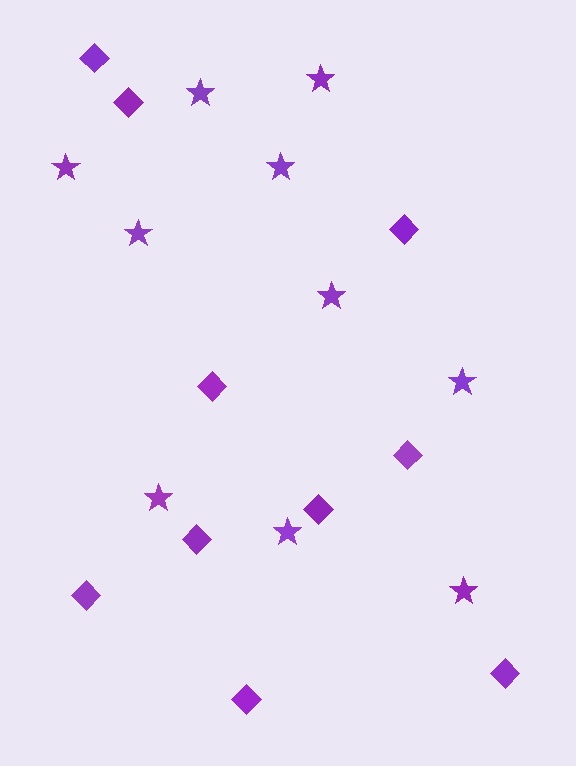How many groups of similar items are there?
There are 2 groups: one group of stars (10) and one group of diamonds (10).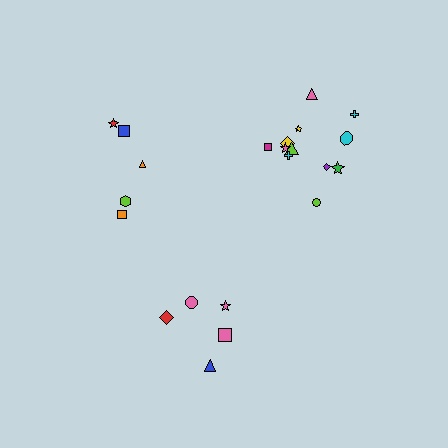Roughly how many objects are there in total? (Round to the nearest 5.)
Roughly 20 objects in total.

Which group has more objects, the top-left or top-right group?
The top-right group.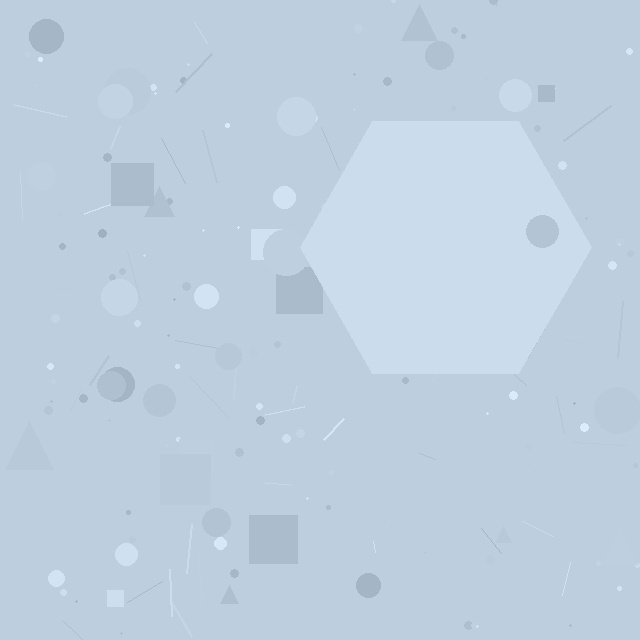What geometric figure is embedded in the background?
A hexagon is embedded in the background.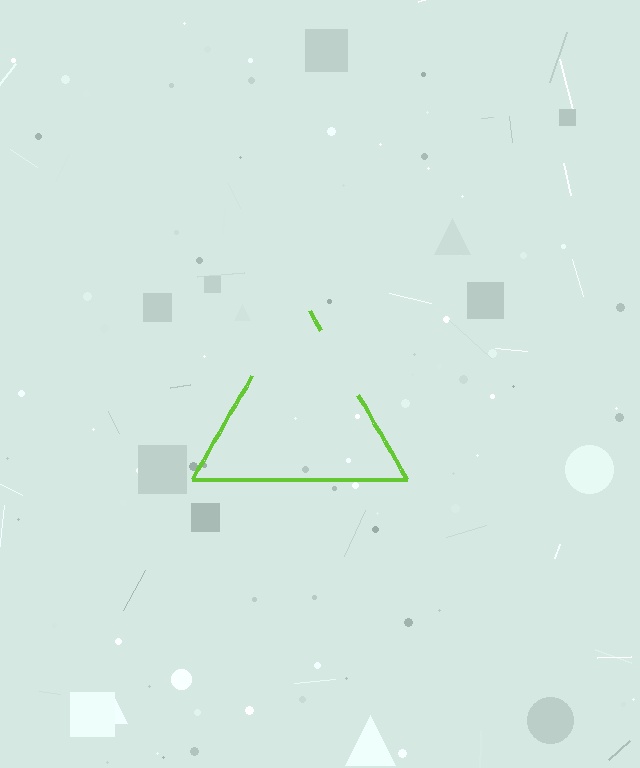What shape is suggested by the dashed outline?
The dashed outline suggests a triangle.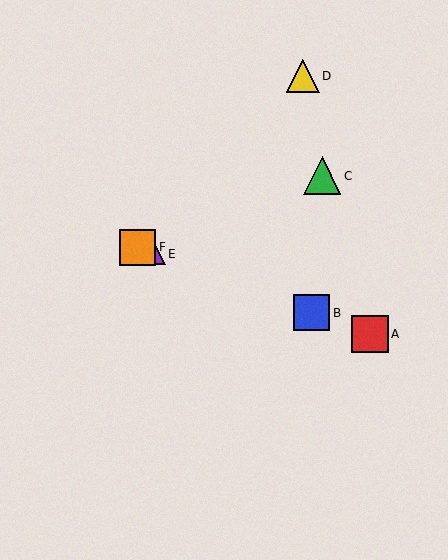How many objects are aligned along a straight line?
4 objects (A, B, E, F) are aligned along a straight line.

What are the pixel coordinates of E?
Object E is at (155, 254).